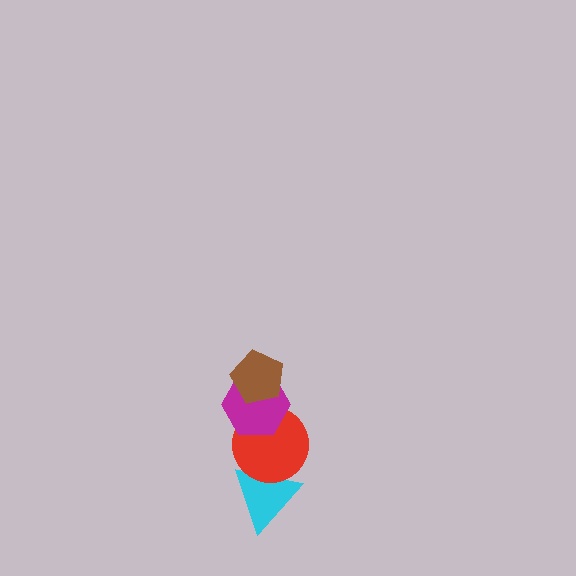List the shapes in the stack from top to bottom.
From top to bottom: the brown pentagon, the magenta hexagon, the red circle, the cyan triangle.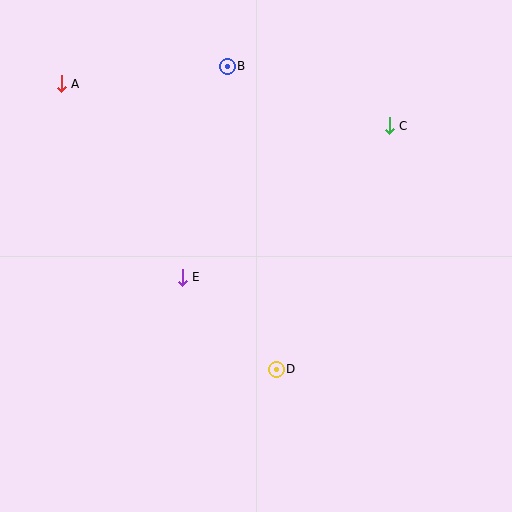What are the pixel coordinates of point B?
Point B is at (227, 66).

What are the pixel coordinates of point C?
Point C is at (389, 126).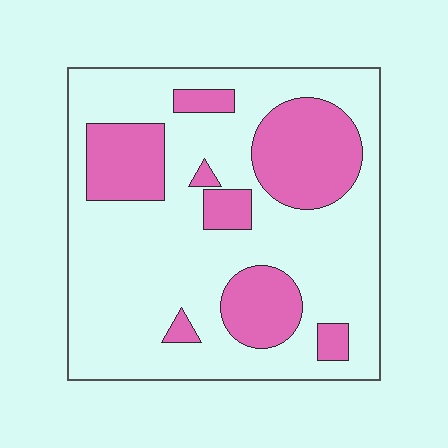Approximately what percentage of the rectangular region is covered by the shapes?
Approximately 30%.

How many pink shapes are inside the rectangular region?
8.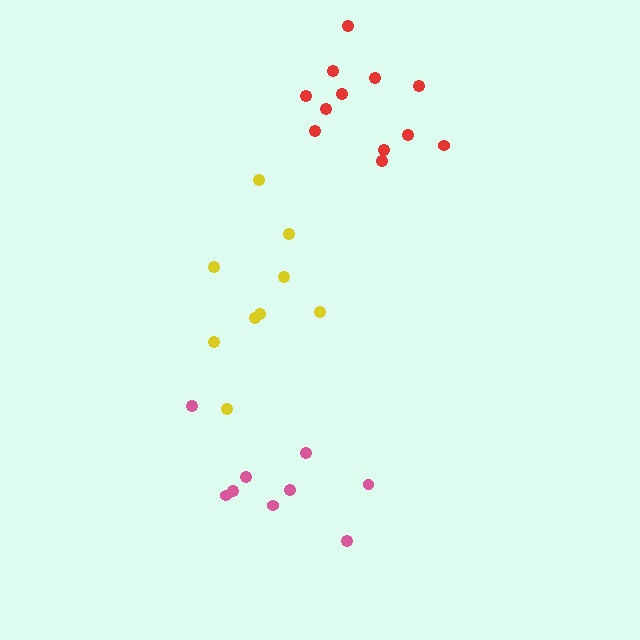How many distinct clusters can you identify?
There are 3 distinct clusters.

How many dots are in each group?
Group 1: 9 dots, Group 2: 9 dots, Group 3: 12 dots (30 total).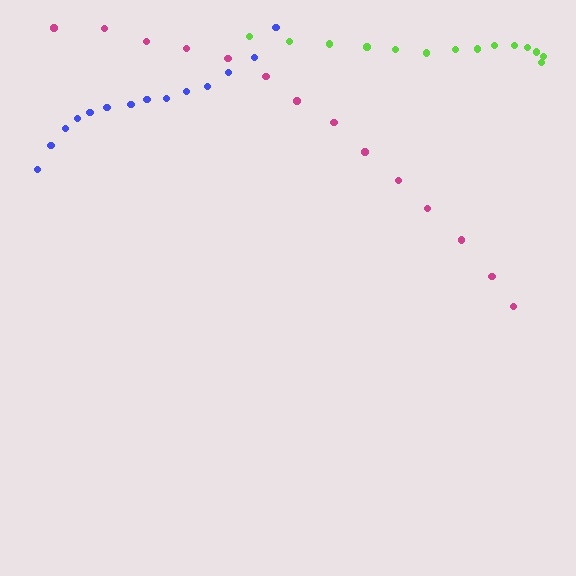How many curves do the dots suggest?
There are 3 distinct paths.